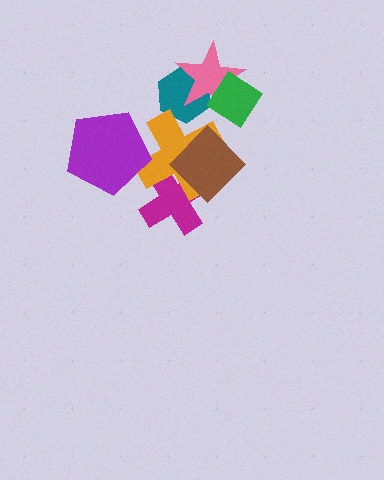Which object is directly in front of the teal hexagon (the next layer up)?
The pink star is directly in front of the teal hexagon.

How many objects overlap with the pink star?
2 objects overlap with the pink star.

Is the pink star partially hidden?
Yes, it is partially covered by another shape.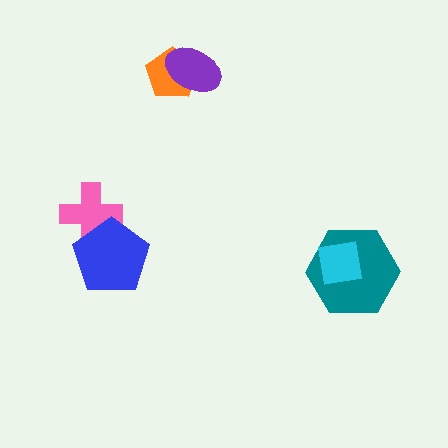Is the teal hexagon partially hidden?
Yes, it is partially covered by another shape.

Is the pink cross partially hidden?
Yes, it is partially covered by another shape.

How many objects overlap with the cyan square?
1 object overlaps with the cyan square.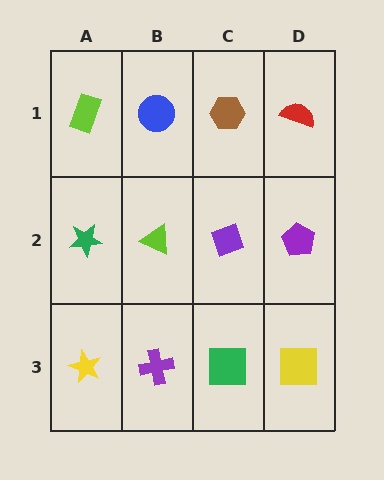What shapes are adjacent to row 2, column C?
A brown hexagon (row 1, column C), a green square (row 3, column C), a lime triangle (row 2, column B), a purple pentagon (row 2, column D).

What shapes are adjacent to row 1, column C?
A purple diamond (row 2, column C), a blue circle (row 1, column B), a red semicircle (row 1, column D).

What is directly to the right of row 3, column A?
A purple cross.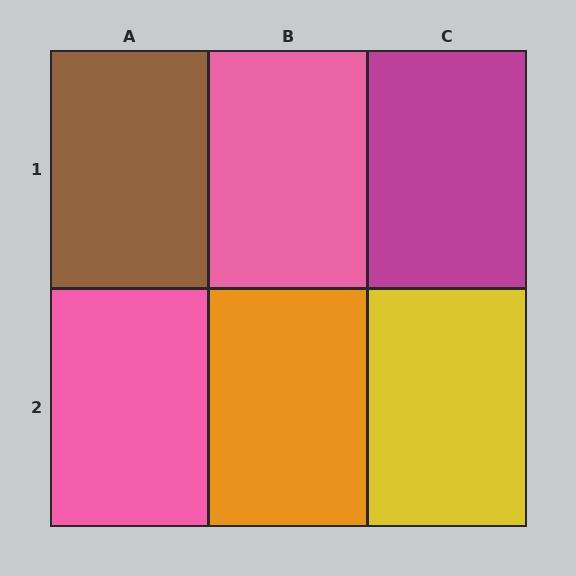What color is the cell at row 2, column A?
Pink.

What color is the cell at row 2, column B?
Orange.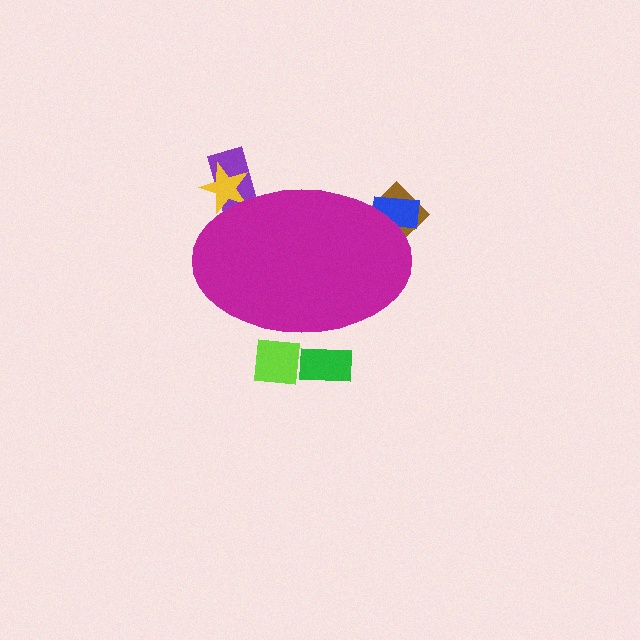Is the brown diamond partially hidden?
Yes, the brown diamond is partially hidden behind the magenta ellipse.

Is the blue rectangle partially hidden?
Yes, the blue rectangle is partially hidden behind the magenta ellipse.